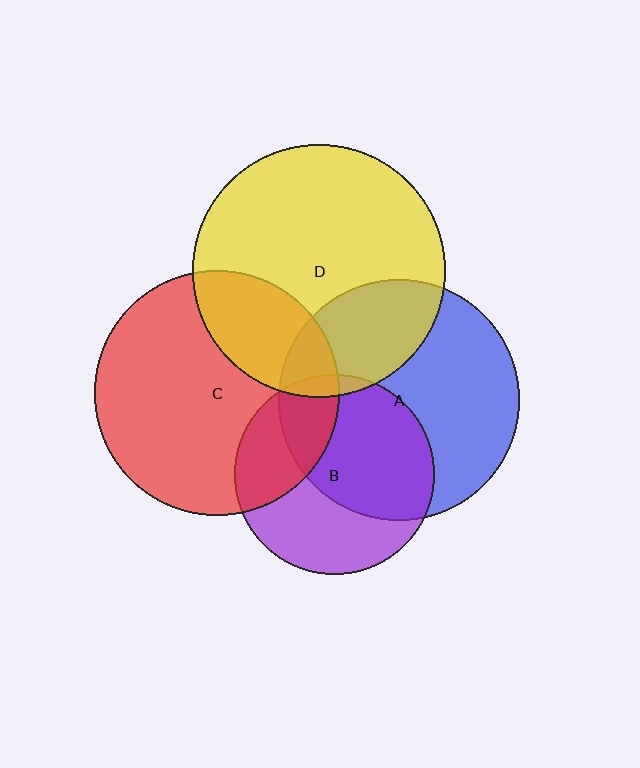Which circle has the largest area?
Circle D (yellow).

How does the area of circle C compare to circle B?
Approximately 1.5 times.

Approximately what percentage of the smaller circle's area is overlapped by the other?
Approximately 25%.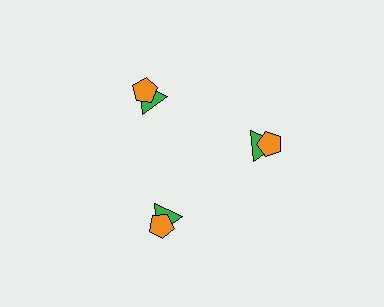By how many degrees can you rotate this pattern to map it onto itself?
The pattern maps onto itself every 120 degrees of rotation.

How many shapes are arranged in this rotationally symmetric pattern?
There are 6 shapes, arranged in 3 groups of 2.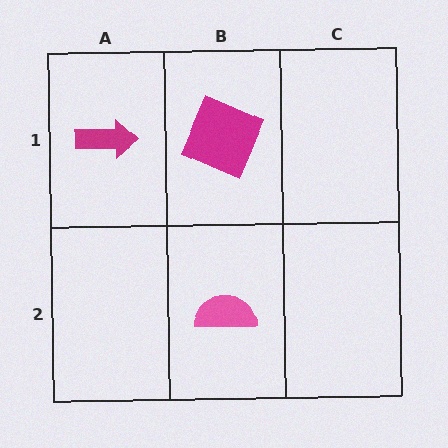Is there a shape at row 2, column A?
No, that cell is empty.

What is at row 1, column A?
A magenta arrow.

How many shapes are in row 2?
1 shape.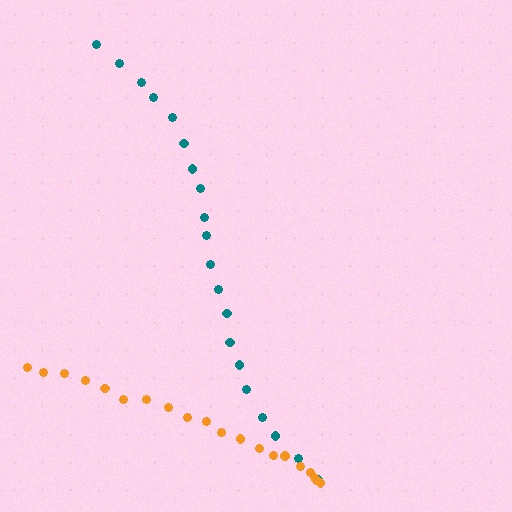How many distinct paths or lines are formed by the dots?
There are 2 distinct paths.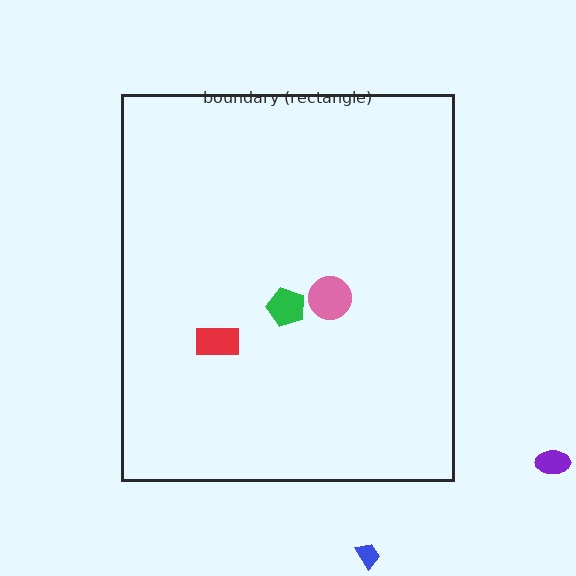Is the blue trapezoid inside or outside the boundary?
Outside.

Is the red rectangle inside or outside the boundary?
Inside.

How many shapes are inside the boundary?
3 inside, 2 outside.